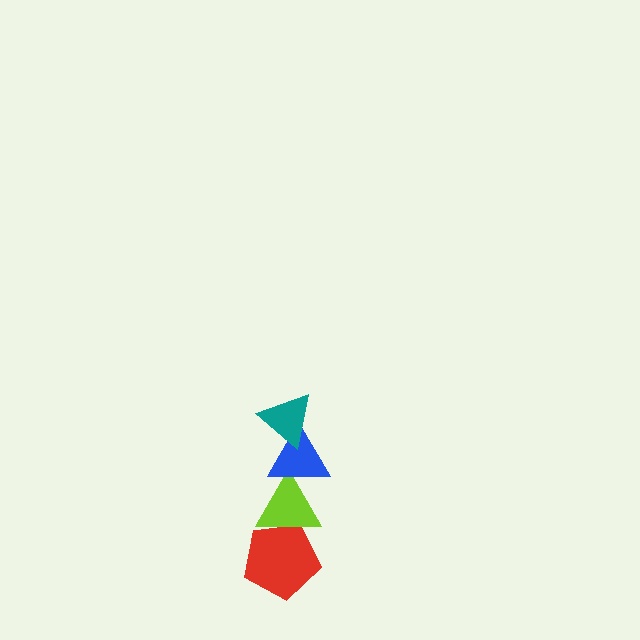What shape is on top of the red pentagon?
The lime triangle is on top of the red pentagon.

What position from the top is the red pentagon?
The red pentagon is 4th from the top.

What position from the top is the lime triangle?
The lime triangle is 3rd from the top.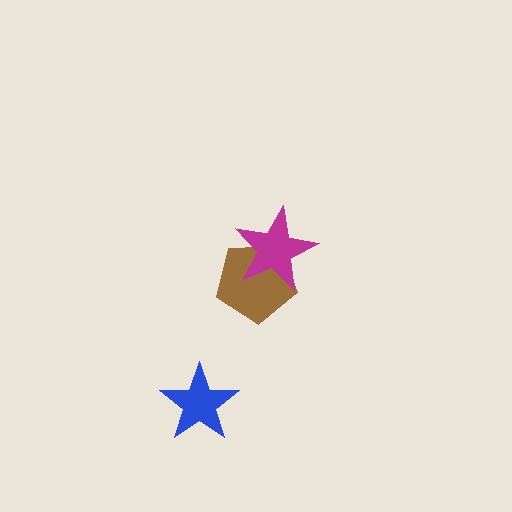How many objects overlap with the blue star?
0 objects overlap with the blue star.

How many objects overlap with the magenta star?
1 object overlaps with the magenta star.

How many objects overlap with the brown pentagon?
1 object overlaps with the brown pentagon.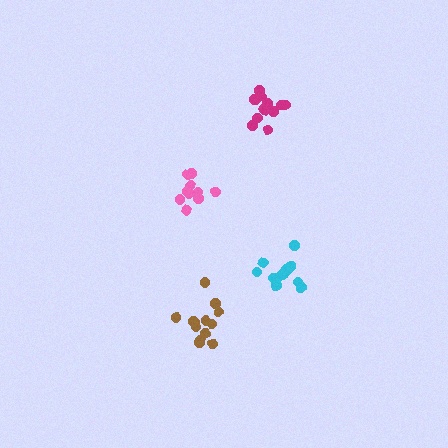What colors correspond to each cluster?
The clusters are colored: cyan, pink, brown, magenta.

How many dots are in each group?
Group 1: 12 dots, Group 2: 10 dots, Group 3: 15 dots, Group 4: 13 dots (50 total).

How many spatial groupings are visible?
There are 4 spatial groupings.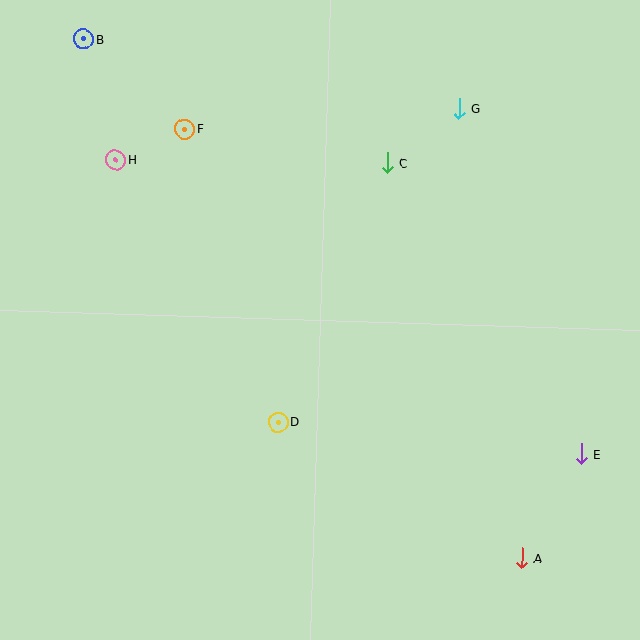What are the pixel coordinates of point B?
Point B is at (84, 39).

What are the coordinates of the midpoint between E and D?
The midpoint between E and D is at (430, 438).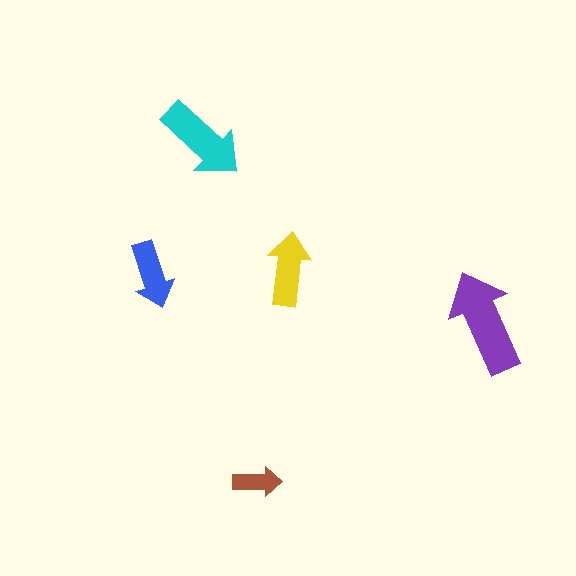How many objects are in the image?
There are 5 objects in the image.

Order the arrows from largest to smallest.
the purple one, the cyan one, the yellow one, the blue one, the brown one.